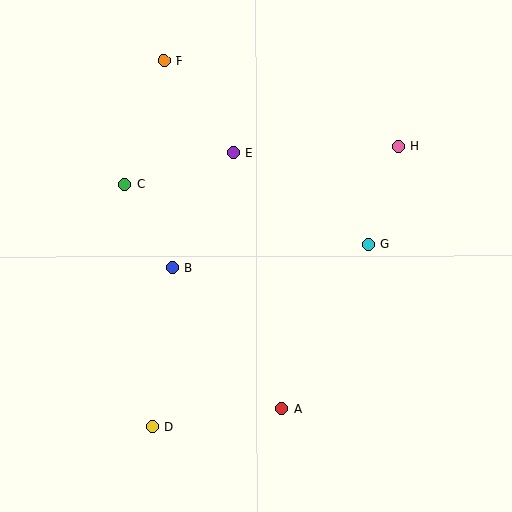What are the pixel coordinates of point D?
Point D is at (153, 427).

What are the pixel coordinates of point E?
Point E is at (233, 153).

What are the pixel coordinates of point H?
Point H is at (398, 146).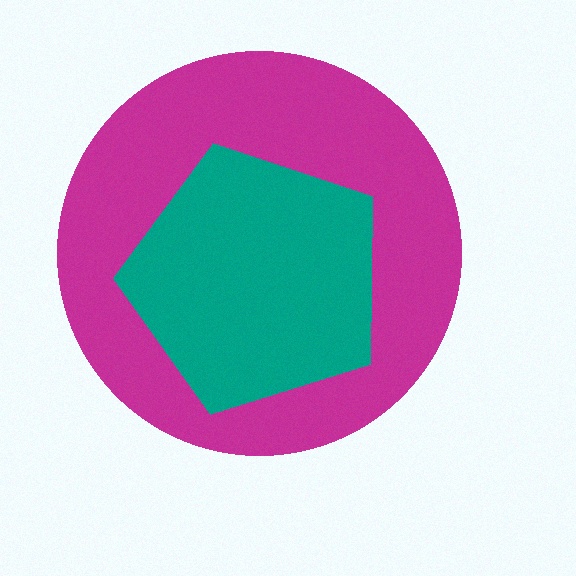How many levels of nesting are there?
2.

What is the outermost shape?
The magenta circle.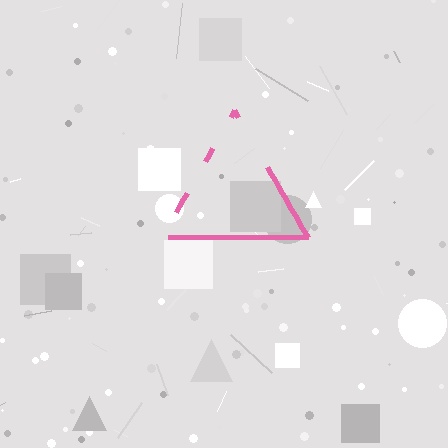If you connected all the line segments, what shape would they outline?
They would outline a triangle.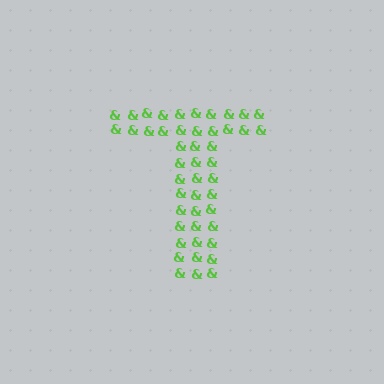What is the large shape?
The large shape is the letter T.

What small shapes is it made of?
It is made of small ampersands.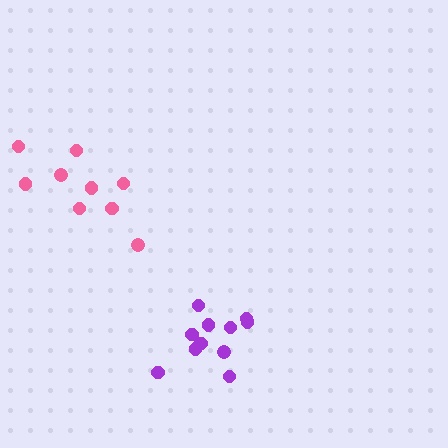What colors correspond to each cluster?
The clusters are colored: purple, pink.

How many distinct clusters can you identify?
There are 2 distinct clusters.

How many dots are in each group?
Group 1: 11 dots, Group 2: 9 dots (20 total).